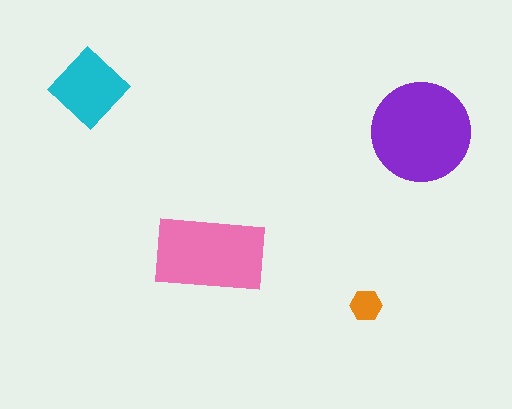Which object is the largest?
The purple circle.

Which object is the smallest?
The orange hexagon.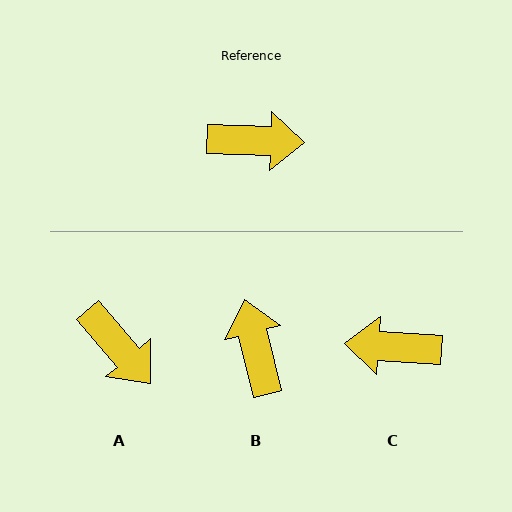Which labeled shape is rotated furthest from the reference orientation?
C, about 178 degrees away.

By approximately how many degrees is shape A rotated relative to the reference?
Approximately 48 degrees clockwise.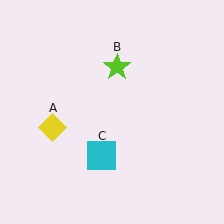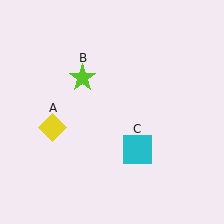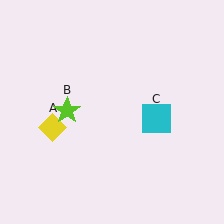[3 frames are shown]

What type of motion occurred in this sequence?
The lime star (object B), cyan square (object C) rotated counterclockwise around the center of the scene.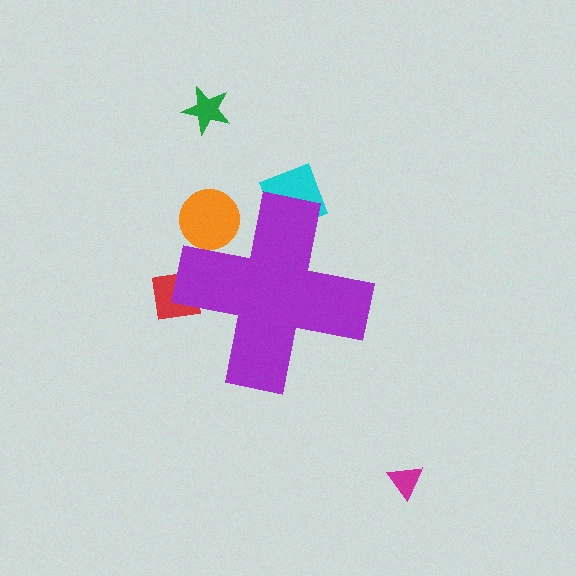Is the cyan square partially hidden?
Yes, the cyan square is partially hidden behind the purple cross.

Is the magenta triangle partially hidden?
No, the magenta triangle is fully visible.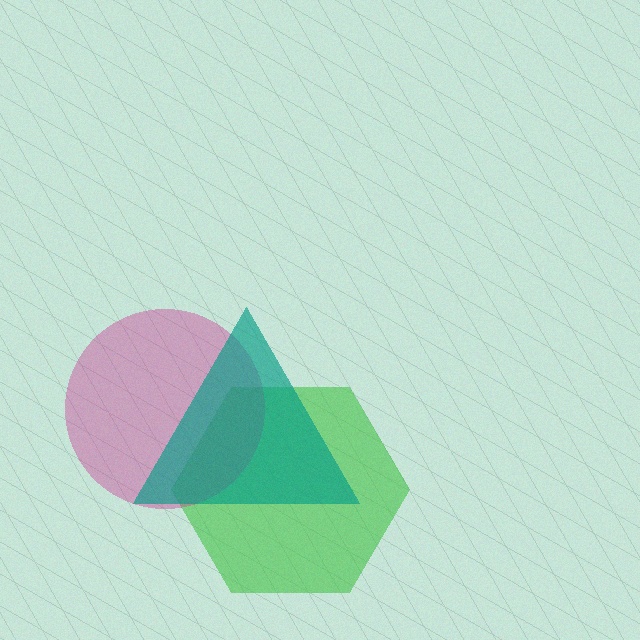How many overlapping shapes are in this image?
There are 3 overlapping shapes in the image.